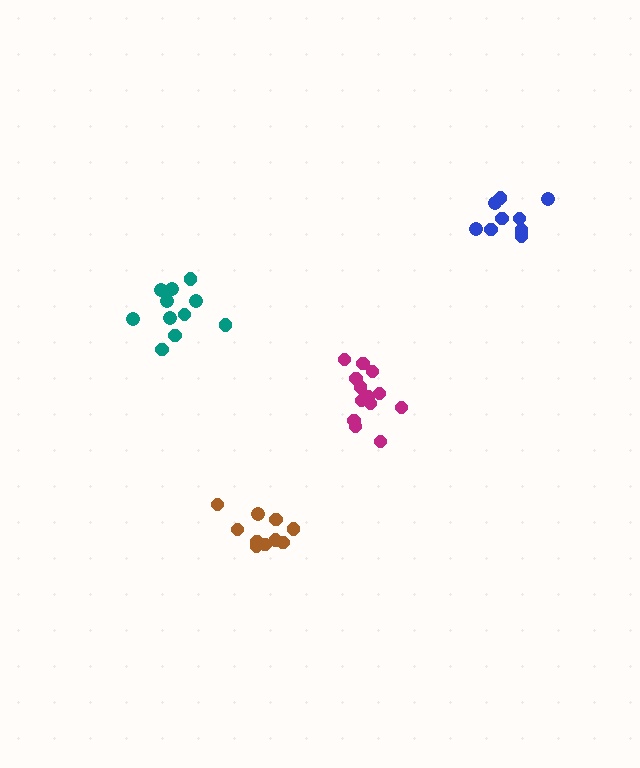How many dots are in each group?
Group 1: 10 dots, Group 2: 13 dots, Group 3: 11 dots, Group 4: 9 dots (43 total).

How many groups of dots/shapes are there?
There are 4 groups.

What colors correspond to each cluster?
The clusters are colored: brown, magenta, teal, blue.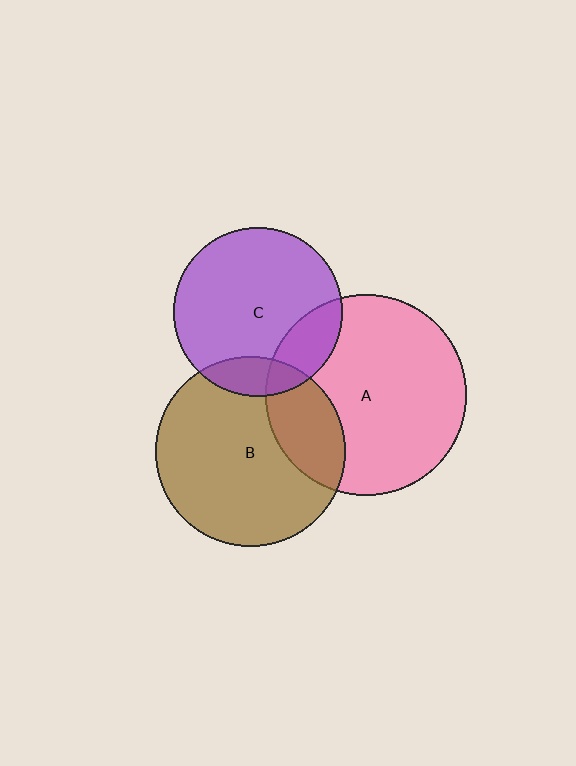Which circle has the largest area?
Circle A (pink).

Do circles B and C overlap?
Yes.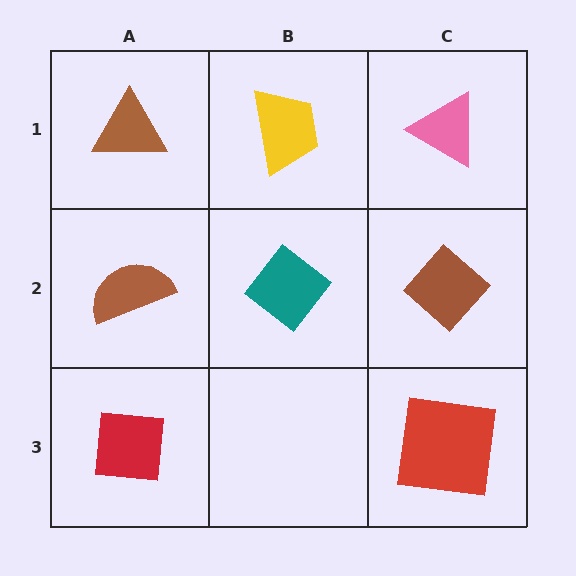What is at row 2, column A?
A brown semicircle.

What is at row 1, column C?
A pink triangle.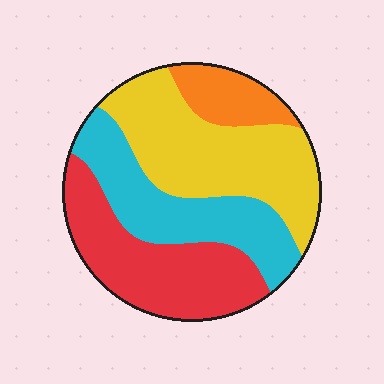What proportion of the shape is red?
Red covers 29% of the shape.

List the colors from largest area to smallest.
From largest to smallest: yellow, red, cyan, orange.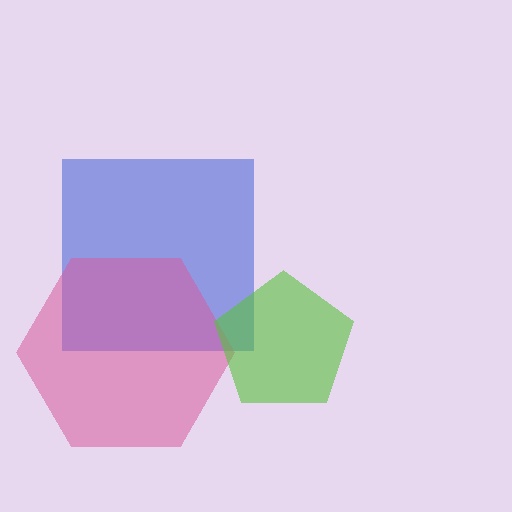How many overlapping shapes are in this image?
There are 3 overlapping shapes in the image.